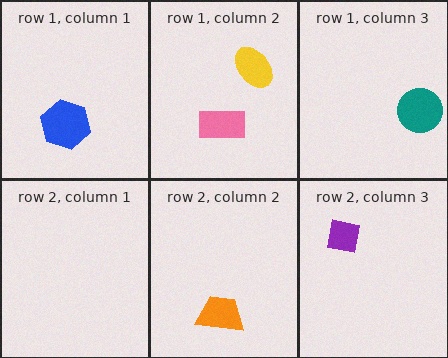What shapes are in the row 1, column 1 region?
The blue hexagon.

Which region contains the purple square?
The row 2, column 3 region.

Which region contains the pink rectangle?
The row 1, column 2 region.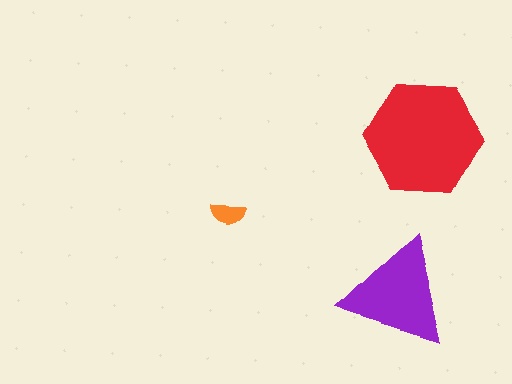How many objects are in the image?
There are 3 objects in the image.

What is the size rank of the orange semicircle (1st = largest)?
3rd.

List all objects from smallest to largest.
The orange semicircle, the purple triangle, the red hexagon.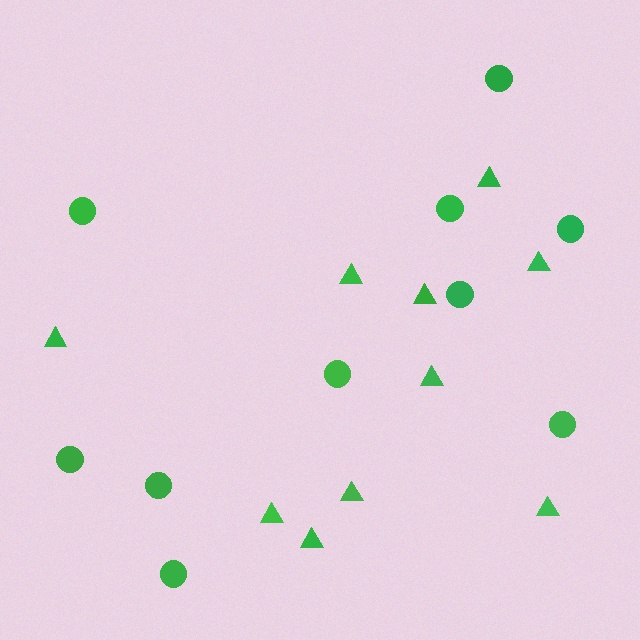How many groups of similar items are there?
There are 2 groups: one group of circles (10) and one group of triangles (10).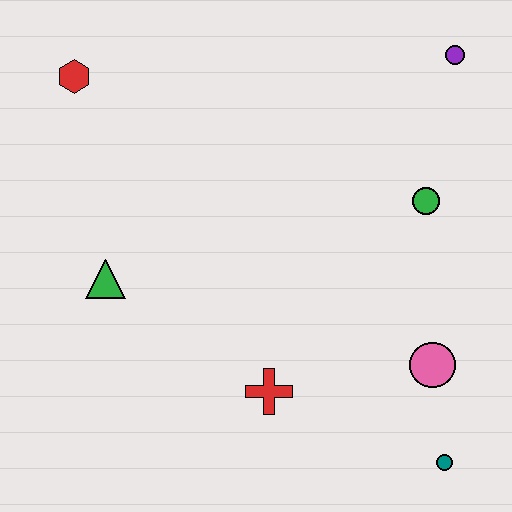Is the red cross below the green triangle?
Yes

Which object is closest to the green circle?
The purple circle is closest to the green circle.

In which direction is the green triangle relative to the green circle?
The green triangle is to the left of the green circle.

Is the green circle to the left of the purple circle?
Yes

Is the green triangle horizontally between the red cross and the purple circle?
No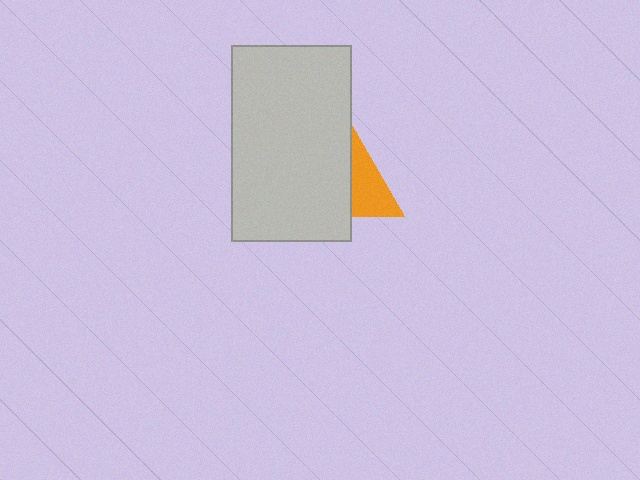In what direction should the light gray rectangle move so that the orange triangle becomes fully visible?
The light gray rectangle should move left. That is the shortest direction to clear the overlap and leave the orange triangle fully visible.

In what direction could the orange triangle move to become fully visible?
The orange triangle could move right. That would shift it out from behind the light gray rectangle entirely.